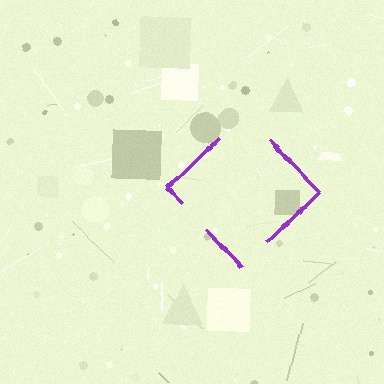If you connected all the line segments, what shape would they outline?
They would outline a diamond.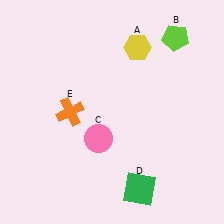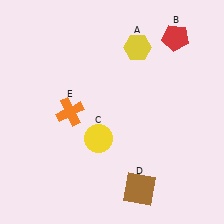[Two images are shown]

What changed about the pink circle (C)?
In Image 1, C is pink. In Image 2, it changed to yellow.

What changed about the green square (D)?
In Image 1, D is green. In Image 2, it changed to brown.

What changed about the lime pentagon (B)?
In Image 1, B is lime. In Image 2, it changed to red.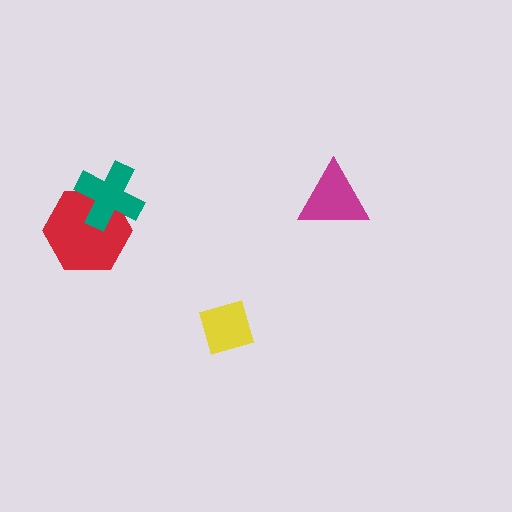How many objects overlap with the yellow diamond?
0 objects overlap with the yellow diamond.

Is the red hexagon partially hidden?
Yes, it is partially covered by another shape.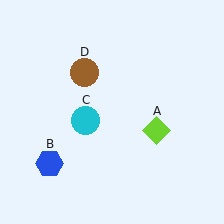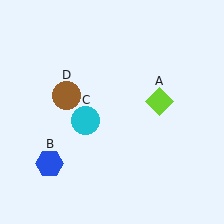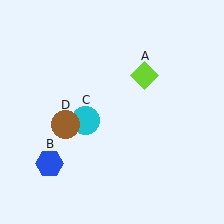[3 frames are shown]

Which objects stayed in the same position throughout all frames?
Blue hexagon (object B) and cyan circle (object C) remained stationary.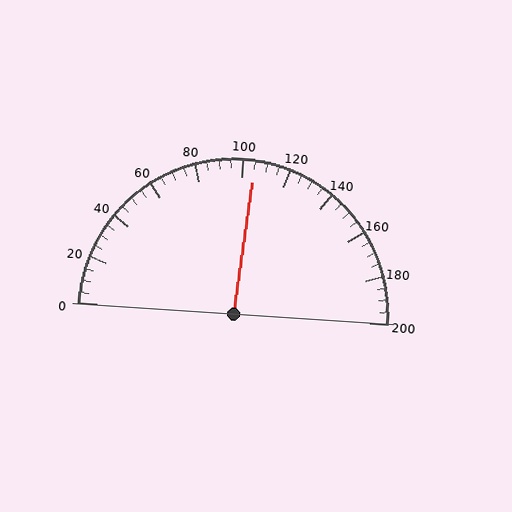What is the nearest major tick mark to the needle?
The nearest major tick mark is 100.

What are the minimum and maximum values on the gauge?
The gauge ranges from 0 to 200.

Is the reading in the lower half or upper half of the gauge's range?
The reading is in the upper half of the range (0 to 200).